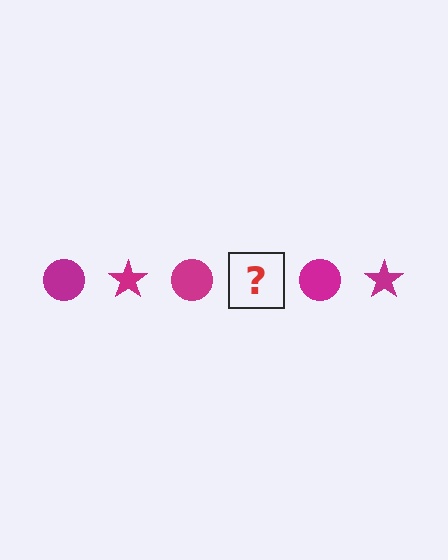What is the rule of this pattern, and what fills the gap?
The rule is that the pattern cycles through circle, star shapes in magenta. The gap should be filled with a magenta star.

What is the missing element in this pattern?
The missing element is a magenta star.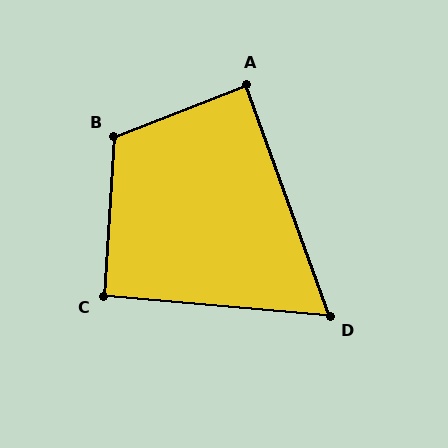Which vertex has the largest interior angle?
B, at approximately 115 degrees.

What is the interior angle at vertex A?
Approximately 89 degrees (approximately right).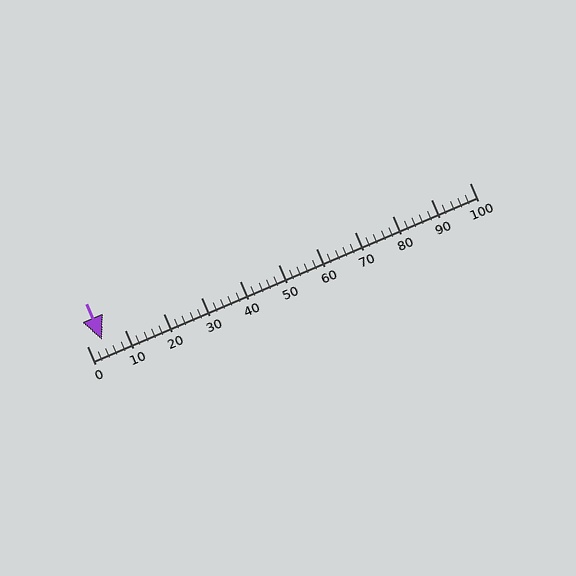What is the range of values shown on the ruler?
The ruler shows values from 0 to 100.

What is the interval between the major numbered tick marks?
The major tick marks are spaced 10 units apart.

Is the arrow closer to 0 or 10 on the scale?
The arrow is closer to 0.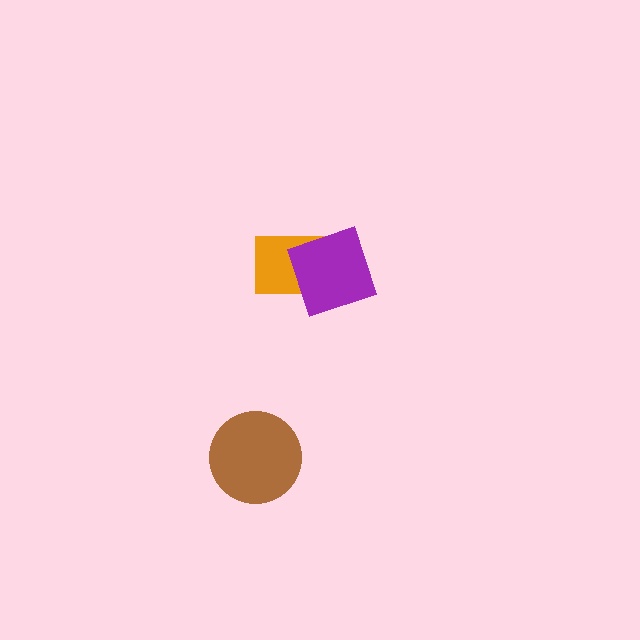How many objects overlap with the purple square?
1 object overlaps with the purple square.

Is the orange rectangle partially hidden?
Yes, it is partially covered by another shape.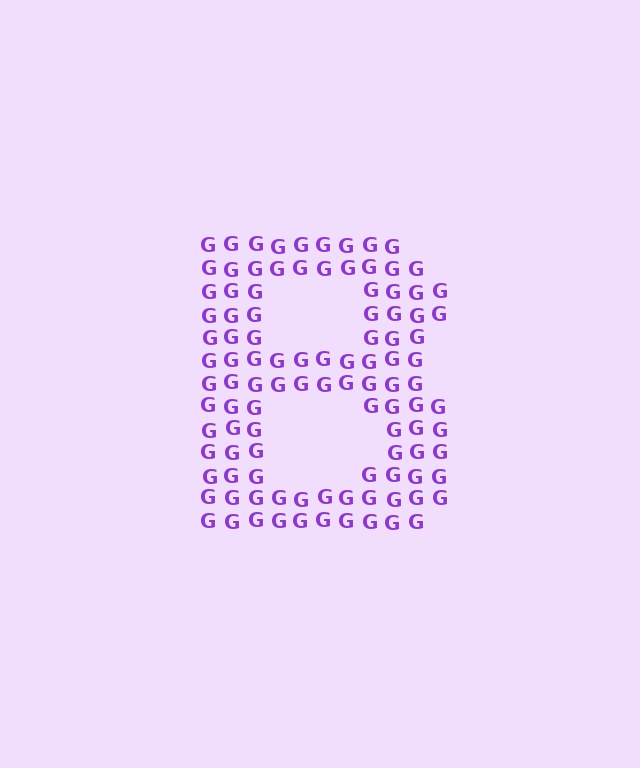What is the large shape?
The large shape is the letter B.